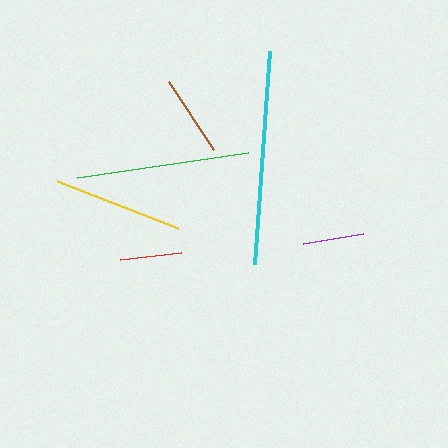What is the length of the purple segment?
The purple segment is approximately 61 pixels long.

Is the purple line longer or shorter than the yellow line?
The yellow line is longer than the purple line.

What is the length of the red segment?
The red segment is approximately 62 pixels long.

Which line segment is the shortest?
The purple line is the shortest at approximately 61 pixels.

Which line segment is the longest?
The cyan line is the longest at approximately 213 pixels.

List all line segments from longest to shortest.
From longest to shortest: cyan, green, yellow, brown, red, purple.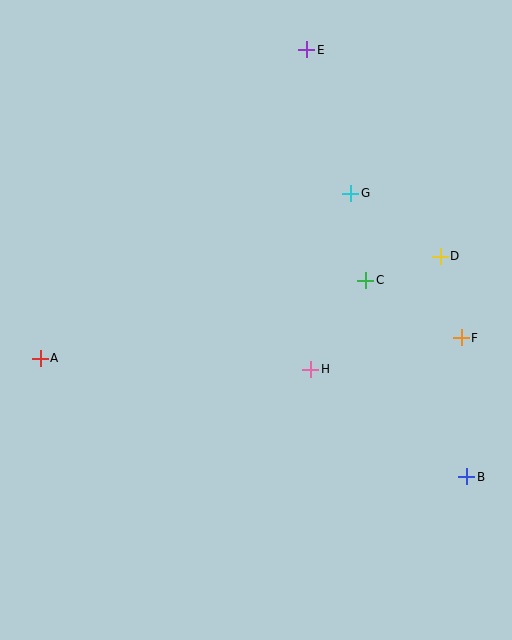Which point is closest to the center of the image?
Point H at (311, 369) is closest to the center.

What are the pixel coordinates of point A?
Point A is at (40, 358).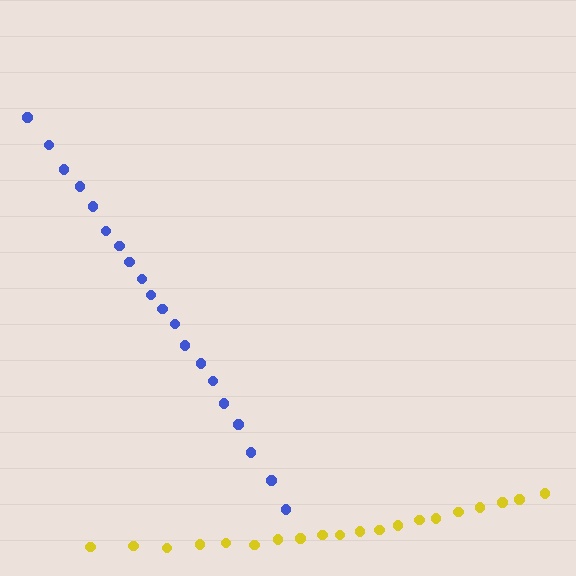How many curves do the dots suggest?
There are 2 distinct paths.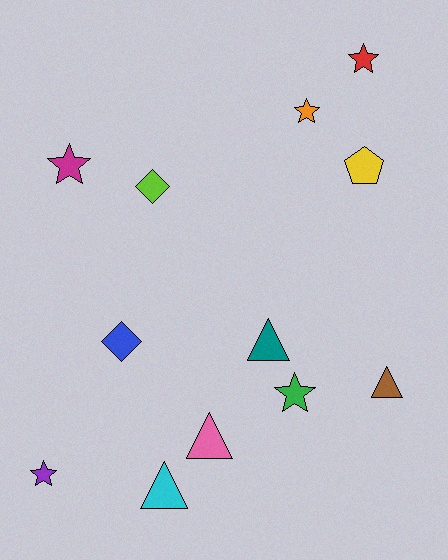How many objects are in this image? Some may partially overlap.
There are 12 objects.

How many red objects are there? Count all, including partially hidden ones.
There is 1 red object.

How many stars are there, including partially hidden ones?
There are 5 stars.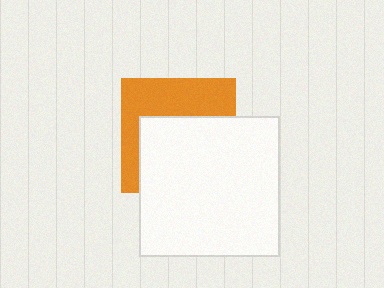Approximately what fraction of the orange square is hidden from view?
Roughly 57% of the orange square is hidden behind the white square.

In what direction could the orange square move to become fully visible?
The orange square could move up. That would shift it out from behind the white square entirely.